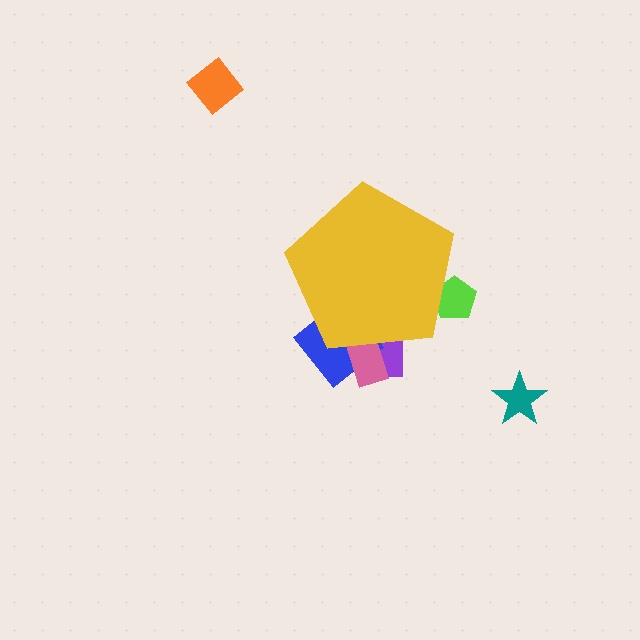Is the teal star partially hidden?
No, the teal star is fully visible.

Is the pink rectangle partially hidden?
Yes, the pink rectangle is partially hidden behind the yellow pentagon.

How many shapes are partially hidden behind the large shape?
4 shapes are partially hidden.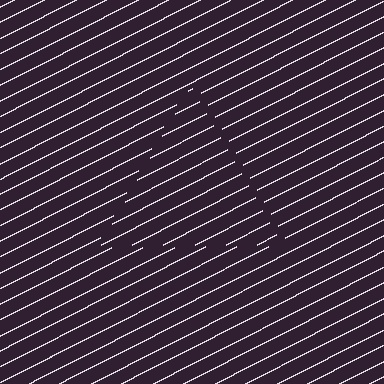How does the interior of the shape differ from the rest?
The interior of the shape contains the same grating, shifted by half a period — the contour is defined by the phase discontinuity where line-ends from the inner and outer gratings abut.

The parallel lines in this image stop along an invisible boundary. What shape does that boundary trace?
An illusory triangle. The interior of the shape contains the same grating, shifted by half a period — the contour is defined by the phase discontinuity where line-ends from the inner and outer gratings abut.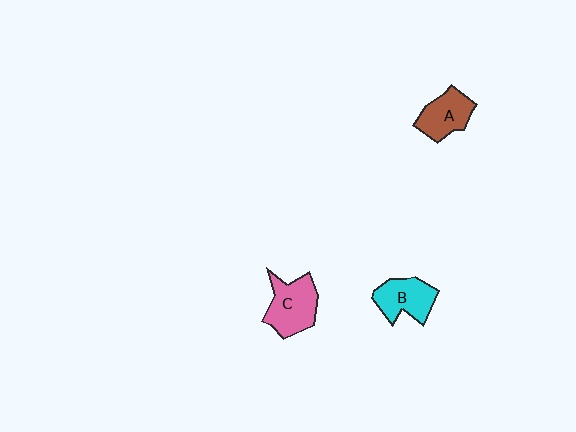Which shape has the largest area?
Shape C (pink).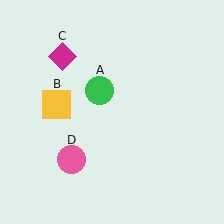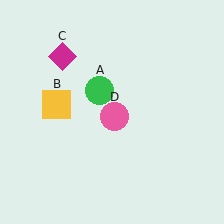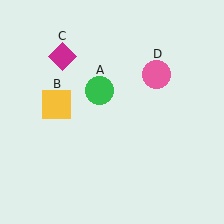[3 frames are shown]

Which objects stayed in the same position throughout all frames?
Green circle (object A) and yellow square (object B) and magenta diamond (object C) remained stationary.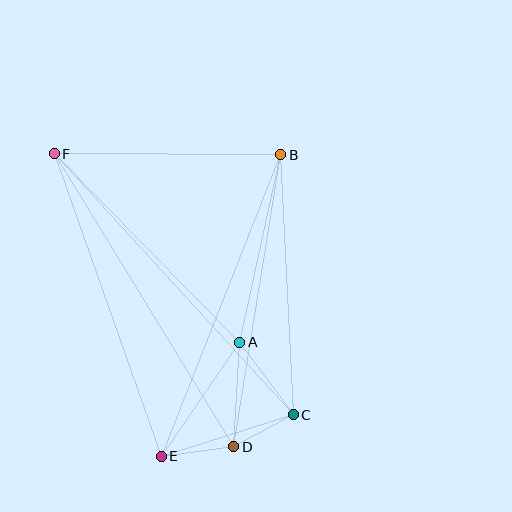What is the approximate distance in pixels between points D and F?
The distance between D and F is approximately 343 pixels.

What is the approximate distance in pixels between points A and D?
The distance between A and D is approximately 104 pixels.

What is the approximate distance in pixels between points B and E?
The distance between B and E is approximately 324 pixels.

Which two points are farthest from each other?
Points C and F are farthest from each other.